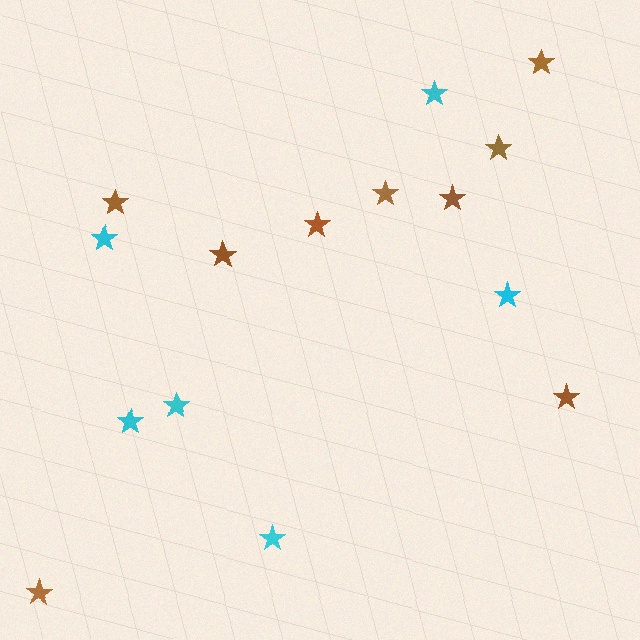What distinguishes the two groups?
There are 2 groups: one group of cyan stars (6) and one group of brown stars (9).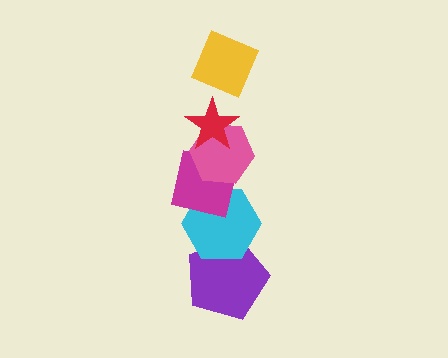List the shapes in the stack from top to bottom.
From top to bottom: the yellow diamond, the red star, the pink hexagon, the magenta square, the cyan hexagon, the purple pentagon.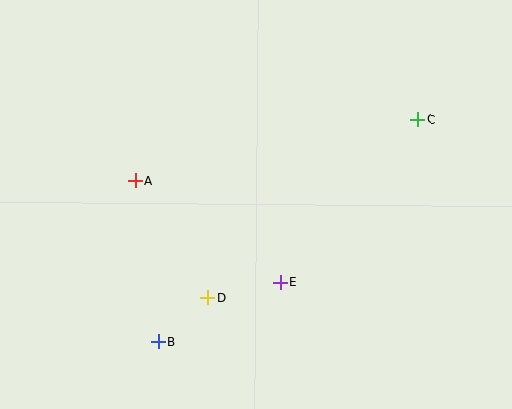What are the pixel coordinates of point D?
Point D is at (208, 297).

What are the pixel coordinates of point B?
Point B is at (158, 342).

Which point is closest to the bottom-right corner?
Point E is closest to the bottom-right corner.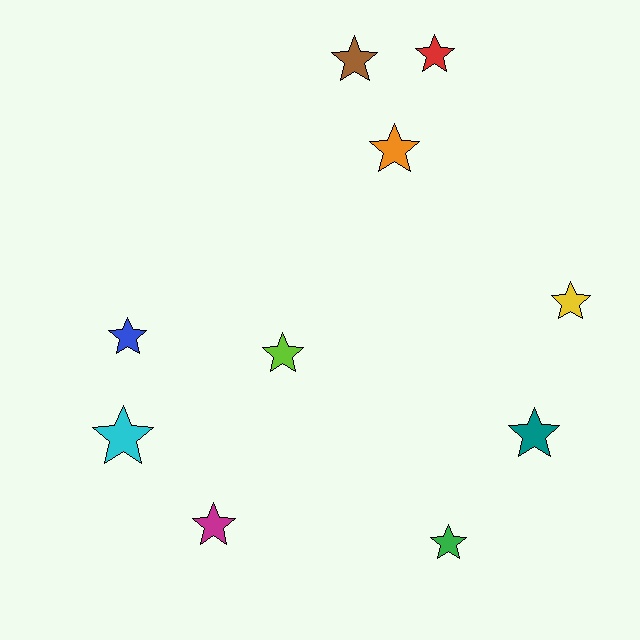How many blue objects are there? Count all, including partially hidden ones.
There is 1 blue object.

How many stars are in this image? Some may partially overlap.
There are 10 stars.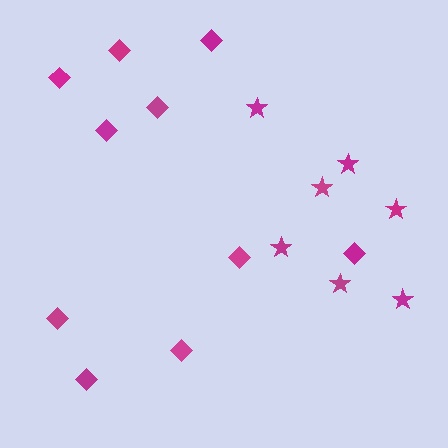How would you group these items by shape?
There are 2 groups: one group of diamonds (10) and one group of stars (7).